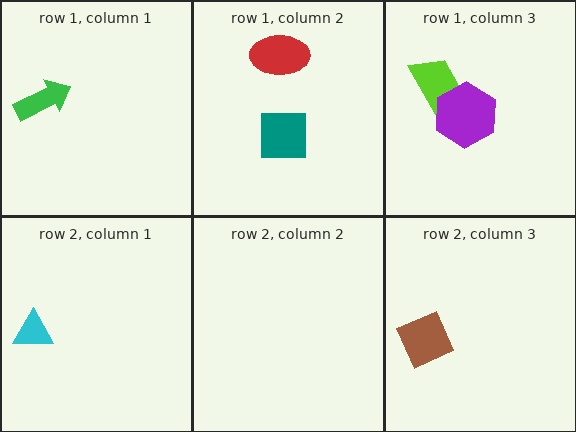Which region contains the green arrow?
The row 1, column 1 region.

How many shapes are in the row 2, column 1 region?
1.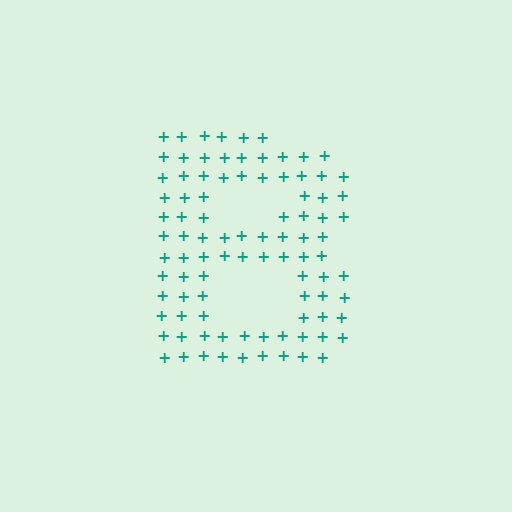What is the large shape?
The large shape is the letter B.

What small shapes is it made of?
It is made of small plus signs.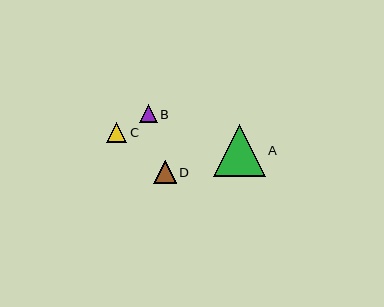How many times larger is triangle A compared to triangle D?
Triangle A is approximately 2.3 times the size of triangle D.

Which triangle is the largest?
Triangle A is the largest with a size of approximately 52 pixels.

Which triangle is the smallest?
Triangle B is the smallest with a size of approximately 18 pixels.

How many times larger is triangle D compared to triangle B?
Triangle D is approximately 1.3 times the size of triangle B.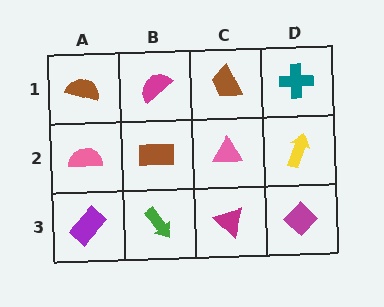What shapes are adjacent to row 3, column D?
A yellow arrow (row 2, column D), a magenta triangle (row 3, column C).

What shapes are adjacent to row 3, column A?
A pink semicircle (row 2, column A), a green arrow (row 3, column B).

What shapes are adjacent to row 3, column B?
A brown rectangle (row 2, column B), a purple rectangle (row 3, column A), a magenta triangle (row 3, column C).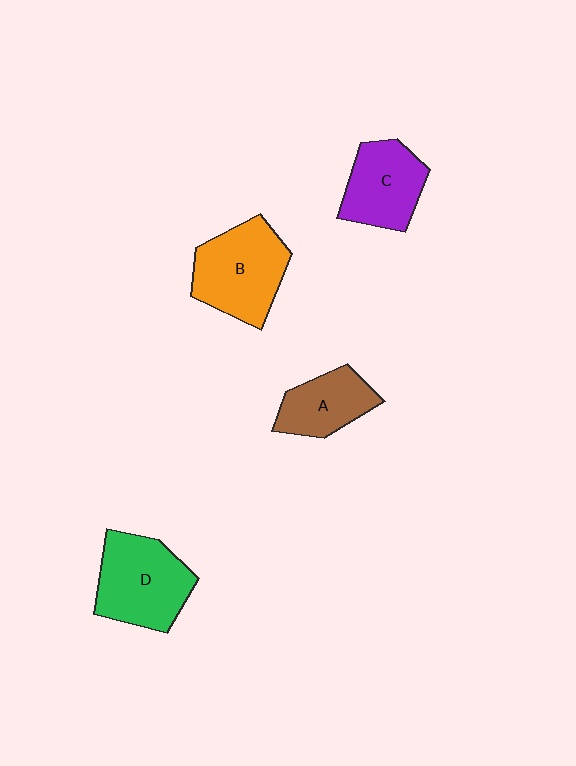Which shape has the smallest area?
Shape A (brown).